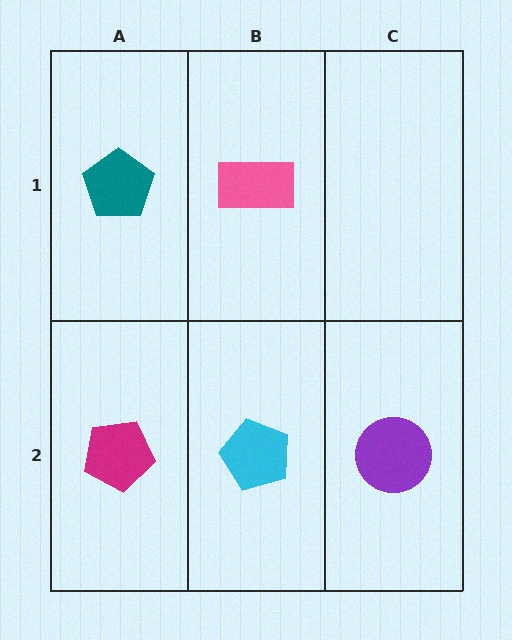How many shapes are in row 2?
3 shapes.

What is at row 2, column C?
A purple circle.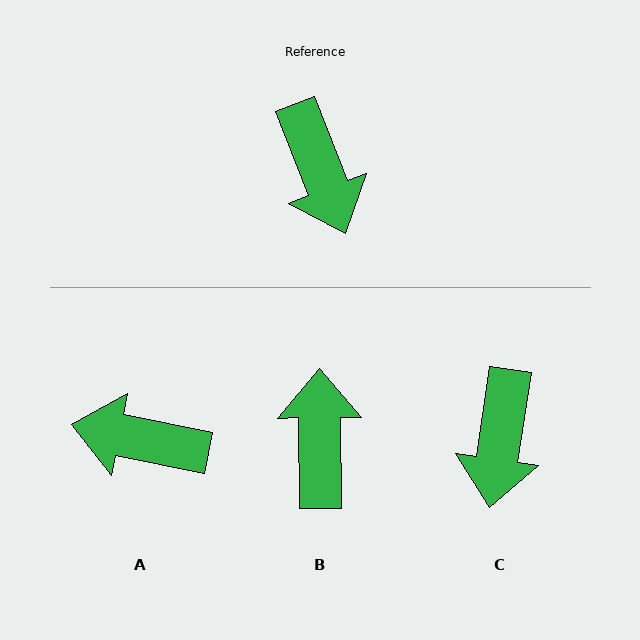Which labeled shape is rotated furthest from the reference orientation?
B, about 159 degrees away.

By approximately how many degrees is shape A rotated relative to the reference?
Approximately 123 degrees clockwise.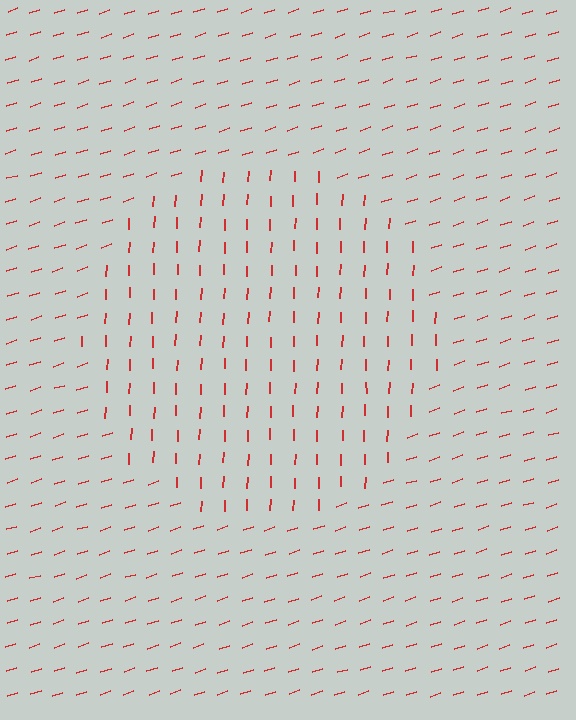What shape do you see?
I see a circle.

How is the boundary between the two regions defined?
The boundary is defined purely by a change in line orientation (approximately 69 degrees difference). All lines are the same color and thickness.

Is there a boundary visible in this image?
Yes, there is a texture boundary formed by a change in line orientation.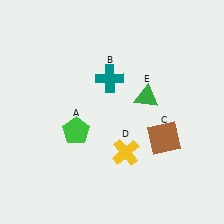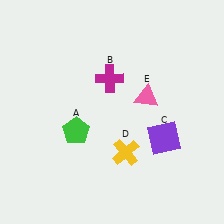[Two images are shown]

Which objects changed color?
B changed from teal to magenta. C changed from brown to purple. E changed from green to pink.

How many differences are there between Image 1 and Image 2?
There are 3 differences between the two images.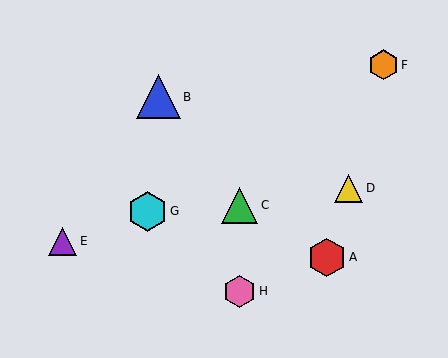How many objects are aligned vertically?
2 objects (C, H) are aligned vertically.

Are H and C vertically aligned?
Yes, both are at x≈240.